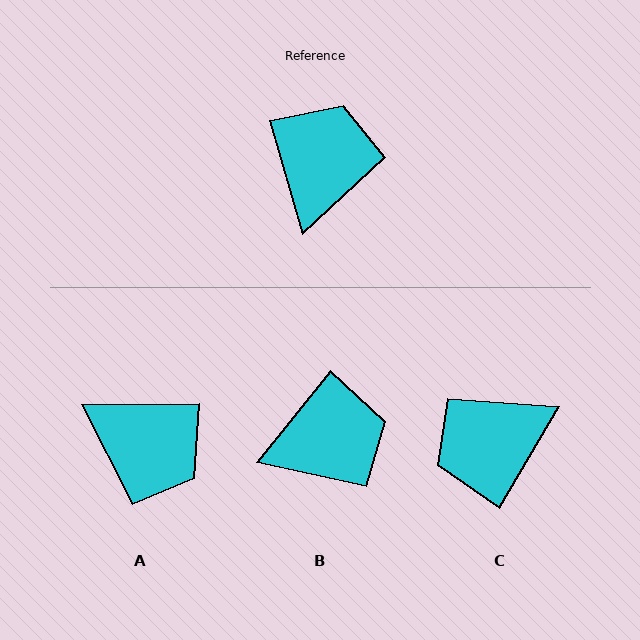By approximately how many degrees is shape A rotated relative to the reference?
Approximately 106 degrees clockwise.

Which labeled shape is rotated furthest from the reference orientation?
C, about 134 degrees away.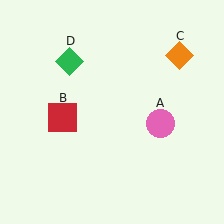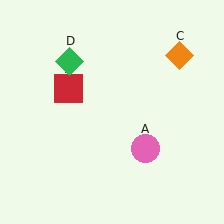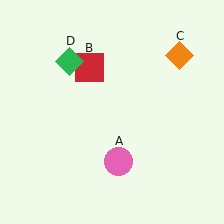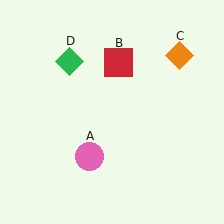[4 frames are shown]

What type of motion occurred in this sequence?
The pink circle (object A), red square (object B) rotated clockwise around the center of the scene.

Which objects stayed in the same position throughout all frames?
Orange diamond (object C) and green diamond (object D) remained stationary.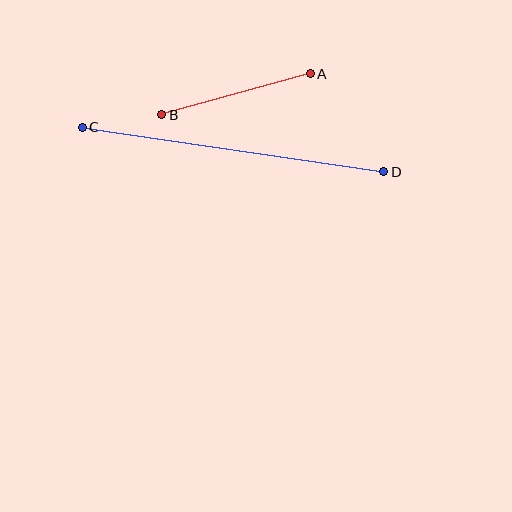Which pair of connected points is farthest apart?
Points C and D are farthest apart.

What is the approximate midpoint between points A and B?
The midpoint is at approximately (236, 94) pixels.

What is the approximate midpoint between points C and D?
The midpoint is at approximately (233, 149) pixels.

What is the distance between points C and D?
The distance is approximately 305 pixels.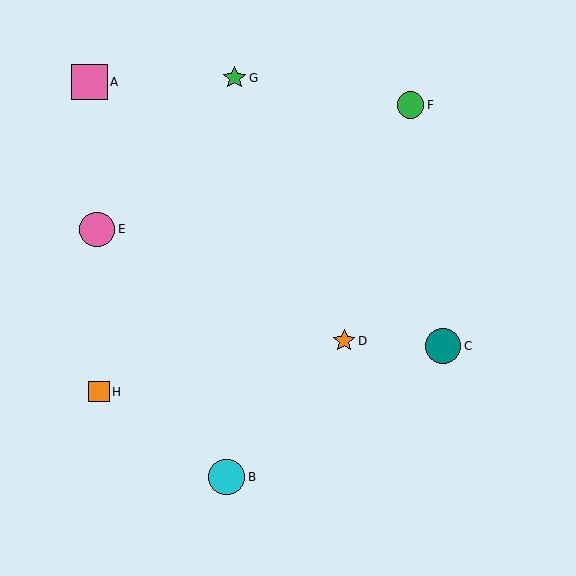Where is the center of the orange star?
The center of the orange star is at (344, 341).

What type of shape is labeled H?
Shape H is an orange square.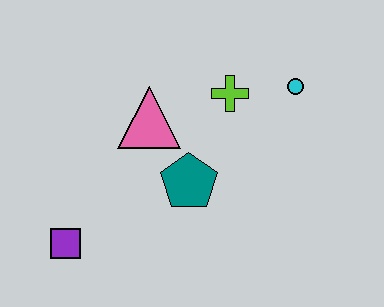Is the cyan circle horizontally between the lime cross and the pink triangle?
No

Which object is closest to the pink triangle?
The teal pentagon is closest to the pink triangle.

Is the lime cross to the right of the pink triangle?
Yes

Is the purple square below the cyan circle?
Yes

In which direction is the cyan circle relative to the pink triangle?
The cyan circle is to the right of the pink triangle.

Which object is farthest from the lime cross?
The purple square is farthest from the lime cross.